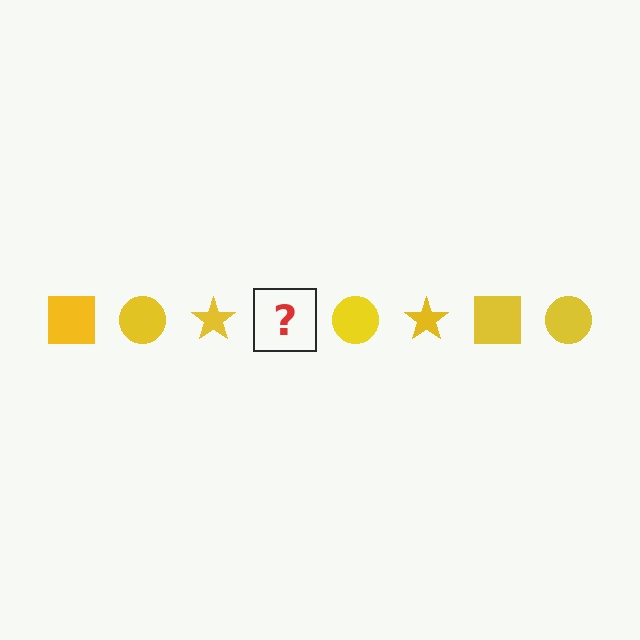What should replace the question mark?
The question mark should be replaced with a yellow square.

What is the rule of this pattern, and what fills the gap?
The rule is that the pattern cycles through square, circle, star shapes in yellow. The gap should be filled with a yellow square.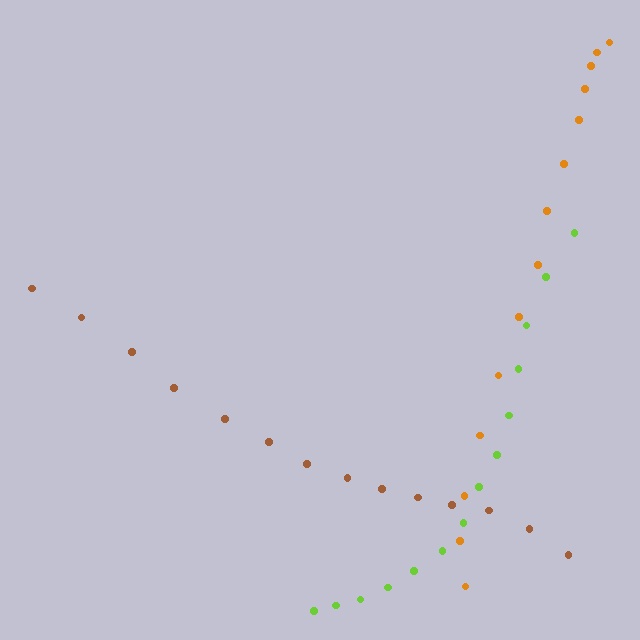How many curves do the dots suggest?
There are 3 distinct paths.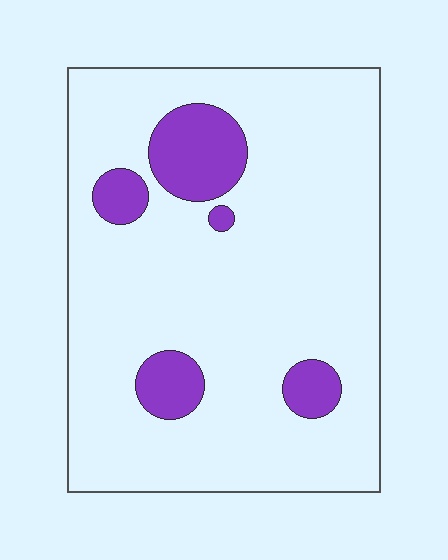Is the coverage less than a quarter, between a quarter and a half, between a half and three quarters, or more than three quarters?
Less than a quarter.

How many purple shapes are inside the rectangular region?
5.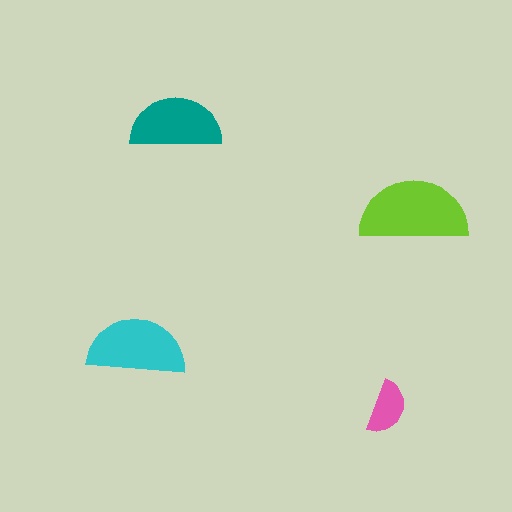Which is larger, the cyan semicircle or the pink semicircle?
The cyan one.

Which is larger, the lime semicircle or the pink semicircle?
The lime one.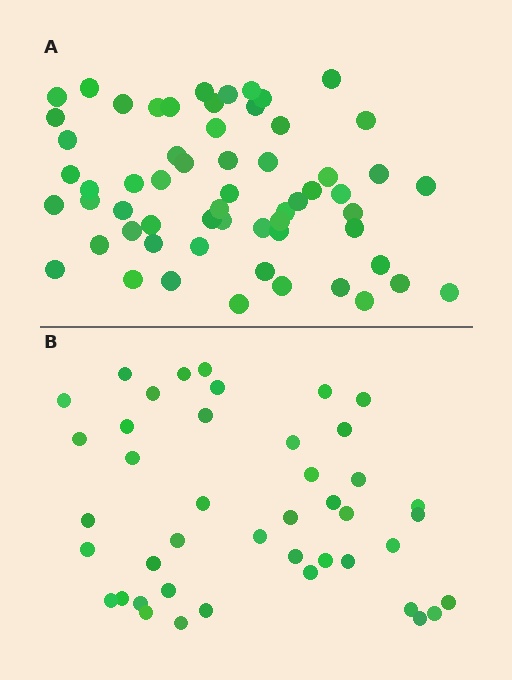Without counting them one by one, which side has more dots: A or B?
Region A (the top region) has more dots.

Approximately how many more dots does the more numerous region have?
Region A has approximately 15 more dots than region B.